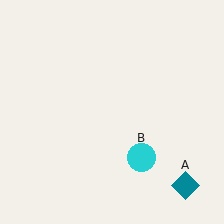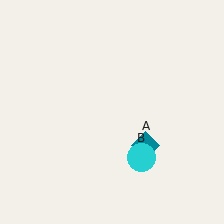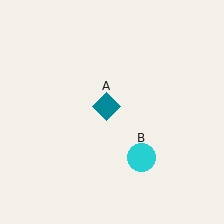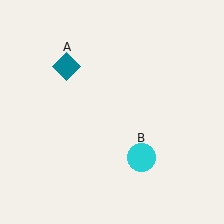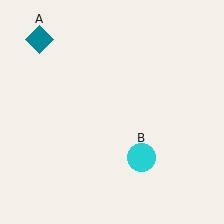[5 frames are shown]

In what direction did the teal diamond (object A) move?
The teal diamond (object A) moved up and to the left.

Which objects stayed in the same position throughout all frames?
Cyan circle (object B) remained stationary.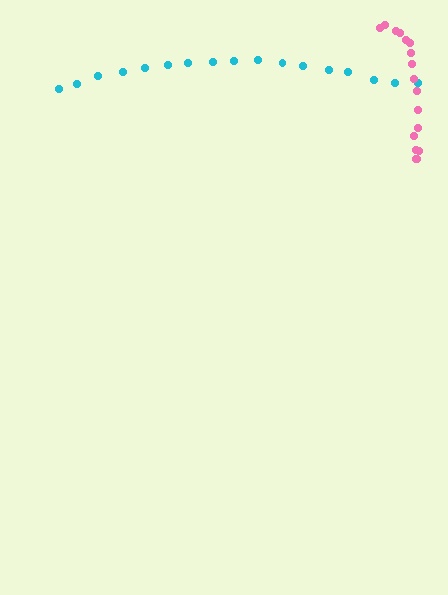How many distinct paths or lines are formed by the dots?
There are 2 distinct paths.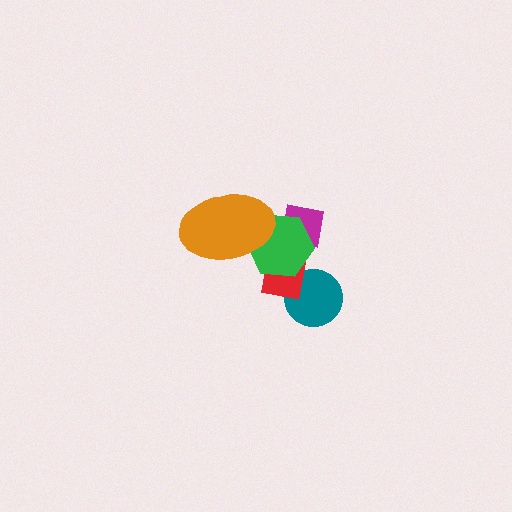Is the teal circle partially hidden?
Yes, it is partially covered by another shape.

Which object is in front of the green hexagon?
The orange ellipse is in front of the green hexagon.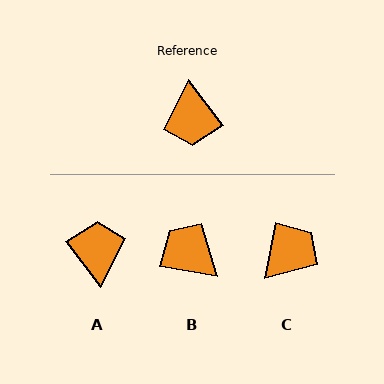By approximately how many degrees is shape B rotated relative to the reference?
Approximately 138 degrees clockwise.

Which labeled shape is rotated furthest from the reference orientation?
A, about 179 degrees away.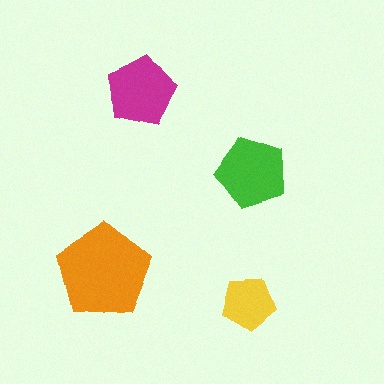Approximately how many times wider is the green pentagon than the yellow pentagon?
About 1.5 times wider.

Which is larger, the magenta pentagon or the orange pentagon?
The orange one.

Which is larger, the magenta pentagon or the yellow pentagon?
The magenta one.